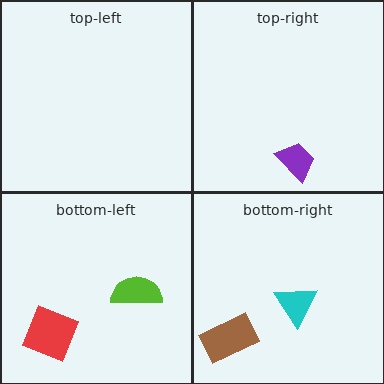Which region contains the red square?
The bottom-left region.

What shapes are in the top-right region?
The purple trapezoid.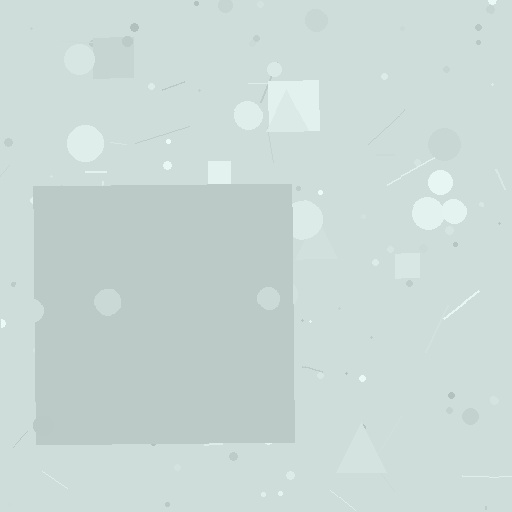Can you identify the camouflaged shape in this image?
The camouflaged shape is a square.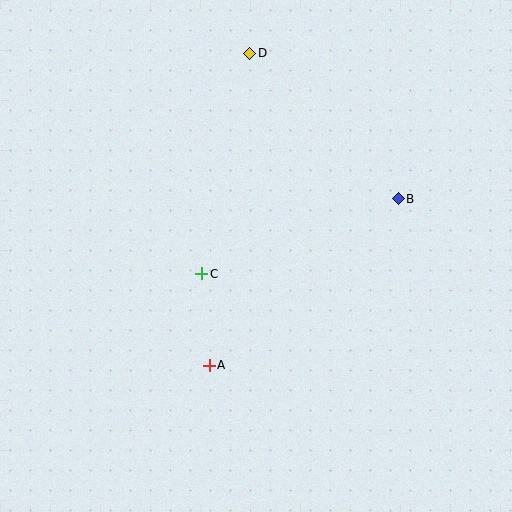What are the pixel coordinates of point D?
Point D is at (250, 53).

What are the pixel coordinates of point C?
Point C is at (202, 274).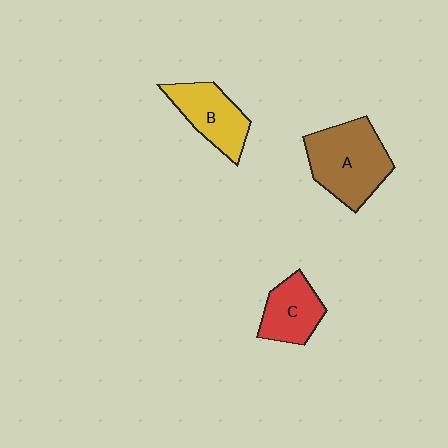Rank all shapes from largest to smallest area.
From largest to smallest: A (brown), B (yellow), C (red).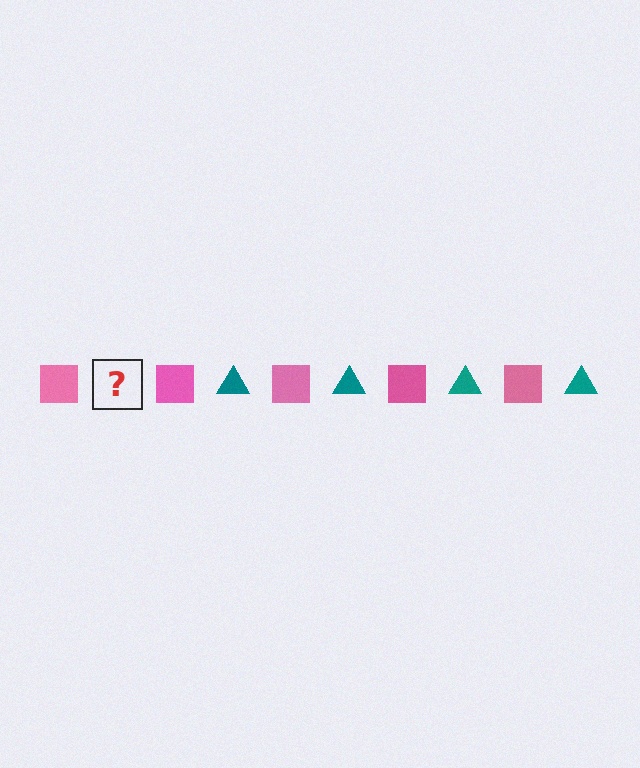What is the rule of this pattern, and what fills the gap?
The rule is that the pattern alternates between pink square and teal triangle. The gap should be filled with a teal triangle.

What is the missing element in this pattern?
The missing element is a teal triangle.